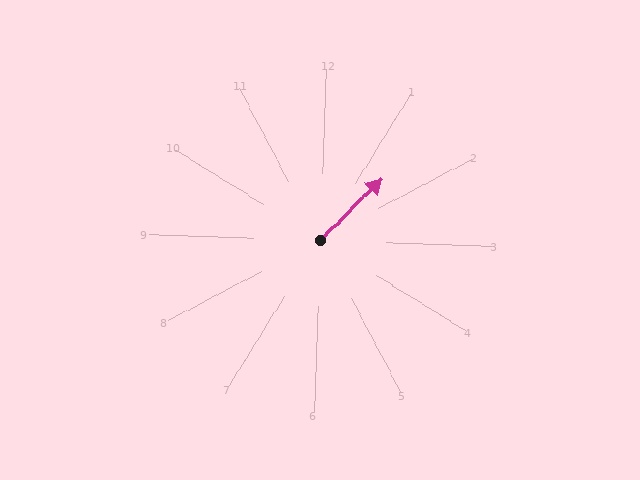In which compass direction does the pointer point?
Northeast.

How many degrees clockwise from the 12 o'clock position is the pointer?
Approximately 43 degrees.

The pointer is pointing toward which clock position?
Roughly 1 o'clock.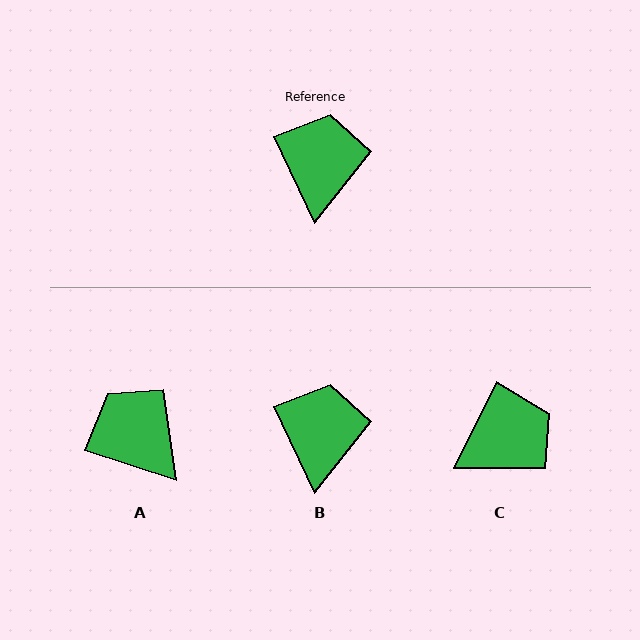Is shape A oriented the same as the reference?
No, it is off by about 47 degrees.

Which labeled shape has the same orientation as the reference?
B.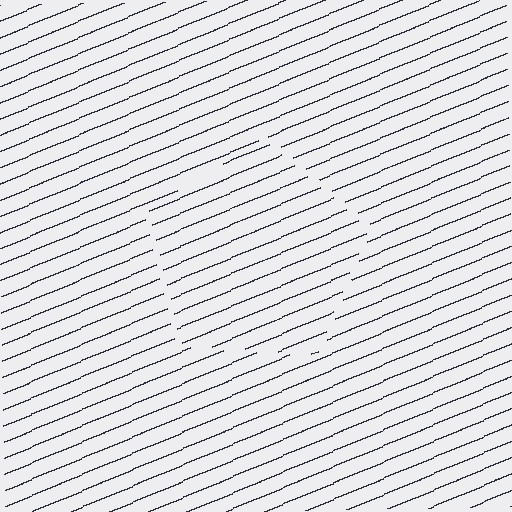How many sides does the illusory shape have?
5 sides — the line-ends trace a pentagon.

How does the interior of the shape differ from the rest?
The interior of the shape contains the same grating, shifted by half a period — the contour is defined by the phase discontinuity where line-ends from the inner and outer gratings abut.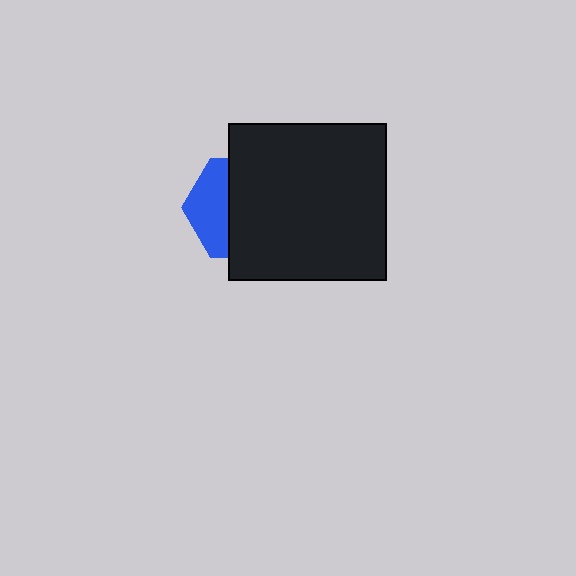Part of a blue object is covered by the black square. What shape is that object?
It is a hexagon.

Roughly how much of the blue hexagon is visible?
A small part of it is visible (roughly 37%).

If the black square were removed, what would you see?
You would see the complete blue hexagon.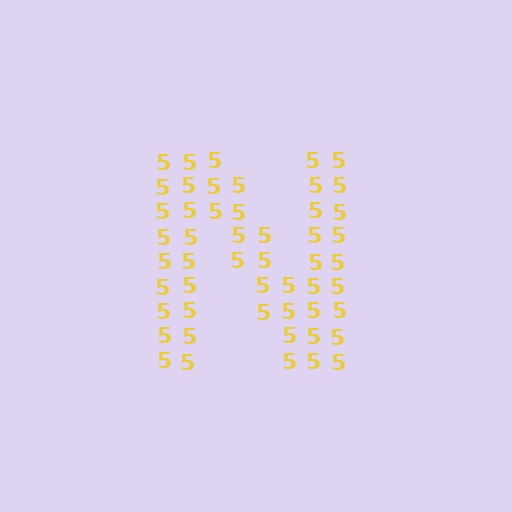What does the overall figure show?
The overall figure shows the letter N.